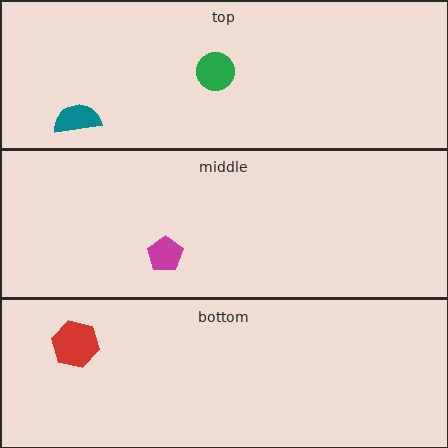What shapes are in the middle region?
The magenta pentagon.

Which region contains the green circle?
The top region.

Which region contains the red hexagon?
The bottom region.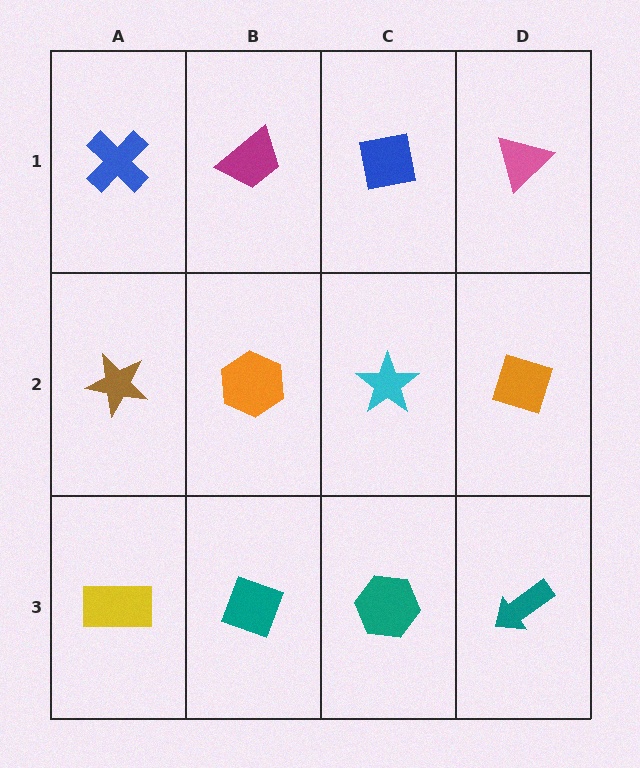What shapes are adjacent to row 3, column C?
A cyan star (row 2, column C), a teal diamond (row 3, column B), a teal arrow (row 3, column D).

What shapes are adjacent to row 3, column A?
A brown star (row 2, column A), a teal diamond (row 3, column B).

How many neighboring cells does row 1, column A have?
2.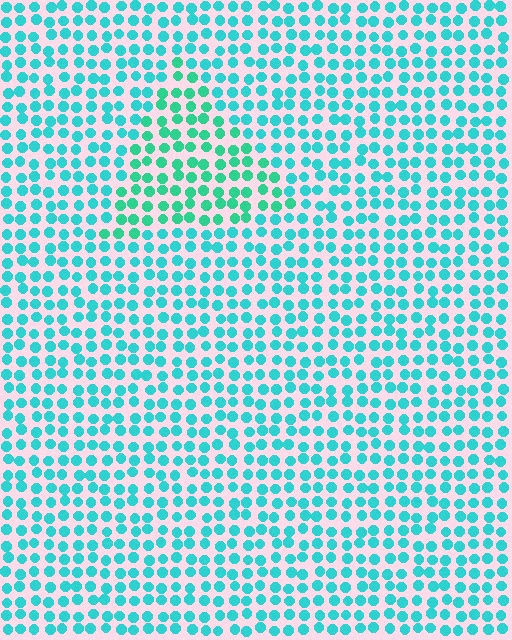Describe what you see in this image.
The image is filled with small cyan elements in a uniform arrangement. A triangle-shaped region is visible where the elements are tinted to a slightly different hue, forming a subtle color boundary.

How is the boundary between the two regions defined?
The boundary is defined purely by a slight shift in hue (about 23 degrees). Spacing, size, and orientation are identical on both sides.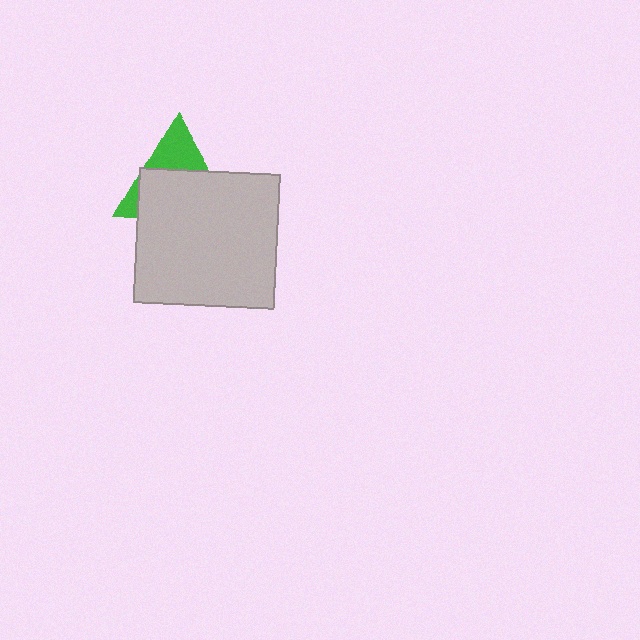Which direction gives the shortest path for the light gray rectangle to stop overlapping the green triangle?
Moving down gives the shortest separation.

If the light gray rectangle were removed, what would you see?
You would see the complete green triangle.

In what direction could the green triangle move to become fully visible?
The green triangle could move up. That would shift it out from behind the light gray rectangle entirely.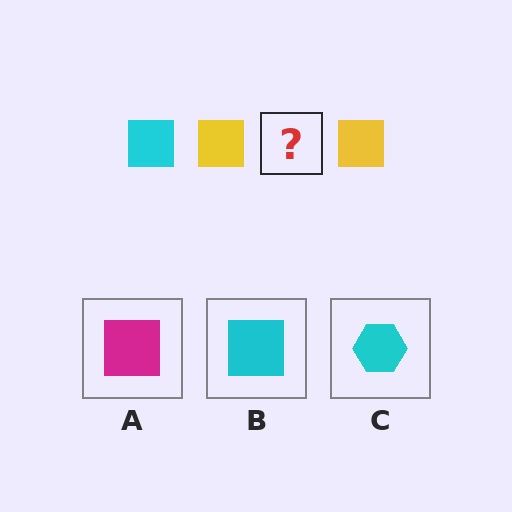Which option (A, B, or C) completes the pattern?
B.